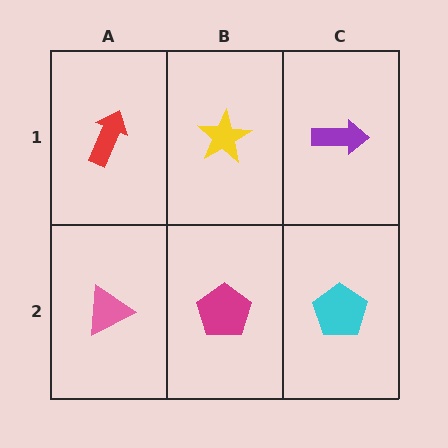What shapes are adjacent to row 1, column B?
A magenta pentagon (row 2, column B), a red arrow (row 1, column A), a purple arrow (row 1, column C).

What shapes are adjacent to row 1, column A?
A pink triangle (row 2, column A), a yellow star (row 1, column B).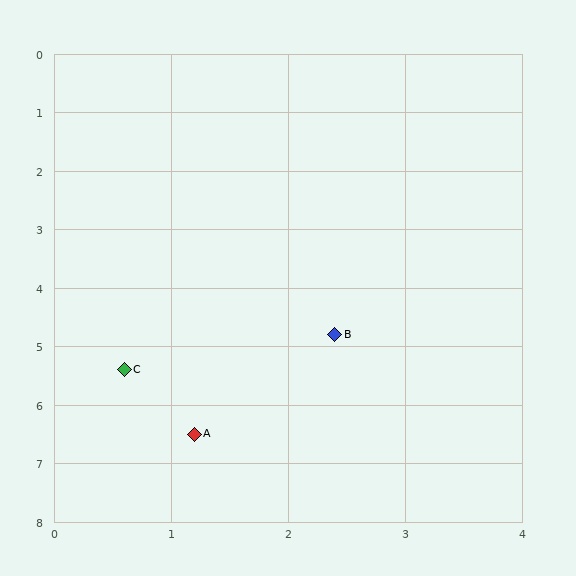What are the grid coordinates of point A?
Point A is at approximately (1.2, 6.5).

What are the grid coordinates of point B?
Point B is at approximately (2.4, 4.8).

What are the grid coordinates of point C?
Point C is at approximately (0.6, 5.4).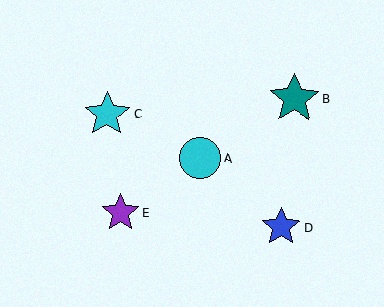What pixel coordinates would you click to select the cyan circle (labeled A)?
Click at (200, 158) to select the cyan circle A.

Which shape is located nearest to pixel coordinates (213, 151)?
The cyan circle (labeled A) at (200, 158) is nearest to that location.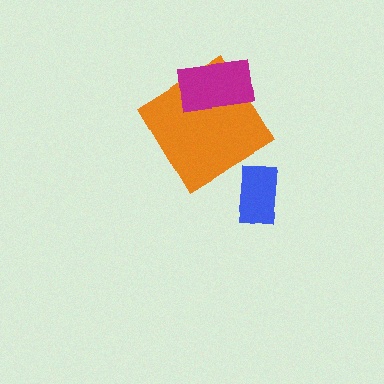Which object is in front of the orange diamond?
The magenta rectangle is in front of the orange diamond.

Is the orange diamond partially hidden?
Yes, it is partially covered by another shape.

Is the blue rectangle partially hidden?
No, no other shape covers it.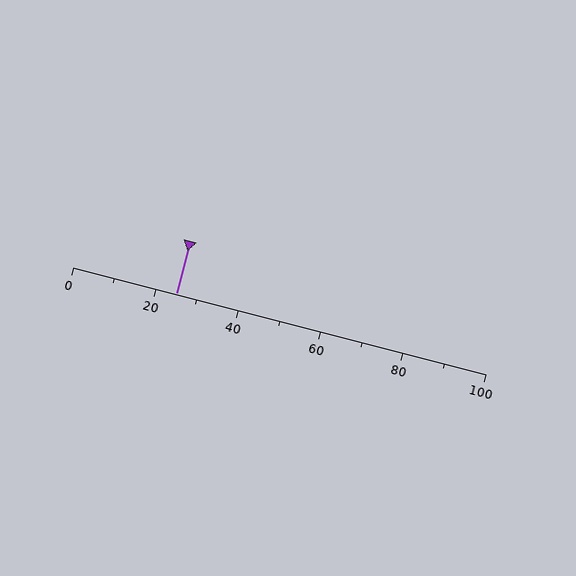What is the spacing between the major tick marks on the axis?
The major ticks are spaced 20 apart.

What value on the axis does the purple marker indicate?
The marker indicates approximately 25.